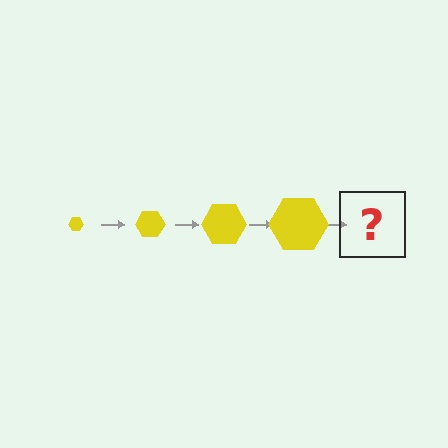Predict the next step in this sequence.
The next step is a yellow hexagon, larger than the previous one.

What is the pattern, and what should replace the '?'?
The pattern is that the hexagon gets progressively larger each step. The '?' should be a yellow hexagon, larger than the previous one.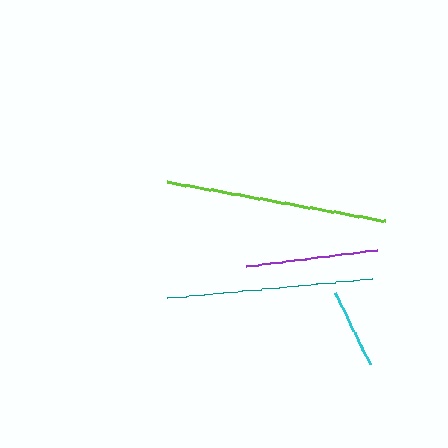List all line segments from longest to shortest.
From longest to shortest: lime, teal, purple, cyan.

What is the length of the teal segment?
The teal segment is approximately 206 pixels long.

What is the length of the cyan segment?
The cyan segment is approximately 79 pixels long.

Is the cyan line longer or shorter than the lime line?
The lime line is longer than the cyan line.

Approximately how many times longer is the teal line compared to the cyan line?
The teal line is approximately 2.6 times the length of the cyan line.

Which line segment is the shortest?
The cyan line is the shortest at approximately 79 pixels.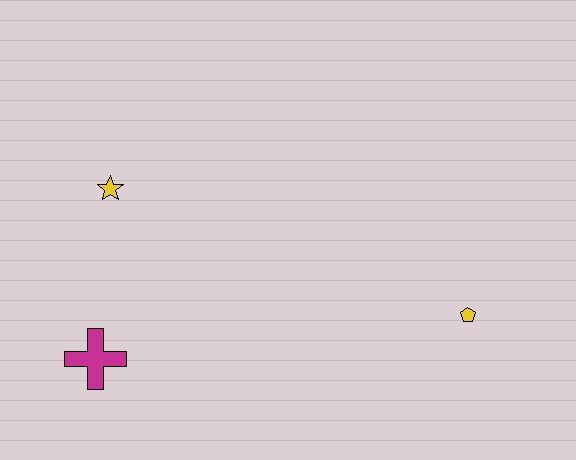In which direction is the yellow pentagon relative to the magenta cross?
The yellow pentagon is to the right of the magenta cross.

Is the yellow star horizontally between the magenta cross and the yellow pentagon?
Yes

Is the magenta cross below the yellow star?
Yes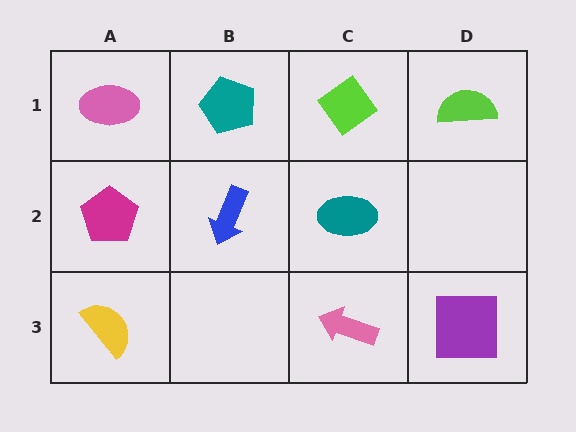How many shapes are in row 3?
3 shapes.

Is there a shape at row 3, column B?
No, that cell is empty.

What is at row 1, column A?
A pink ellipse.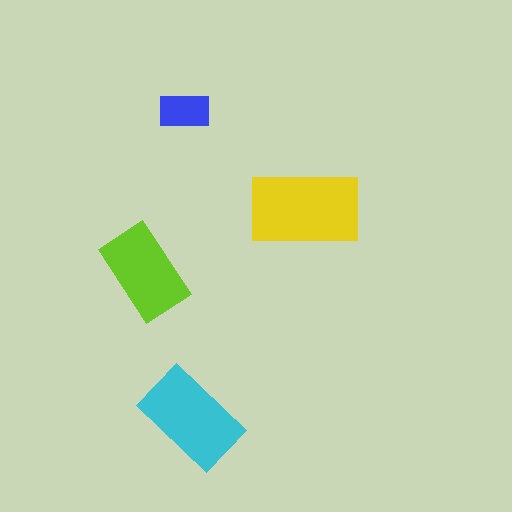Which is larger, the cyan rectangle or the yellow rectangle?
The yellow one.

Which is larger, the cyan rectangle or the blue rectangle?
The cyan one.